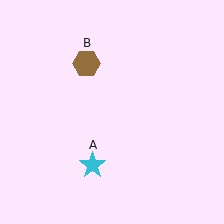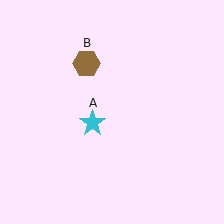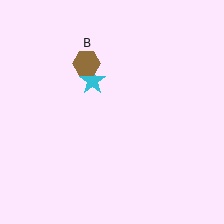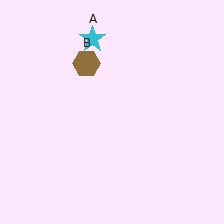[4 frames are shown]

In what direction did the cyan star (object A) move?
The cyan star (object A) moved up.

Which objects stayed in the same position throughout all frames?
Brown hexagon (object B) remained stationary.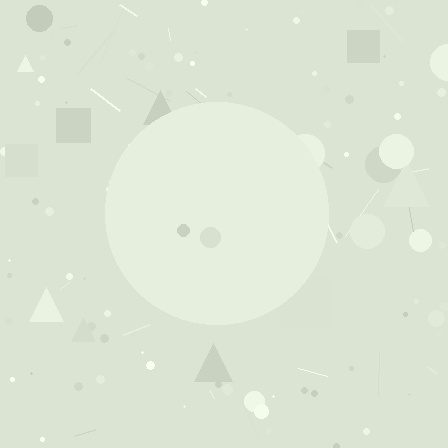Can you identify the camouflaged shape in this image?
The camouflaged shape is a circle.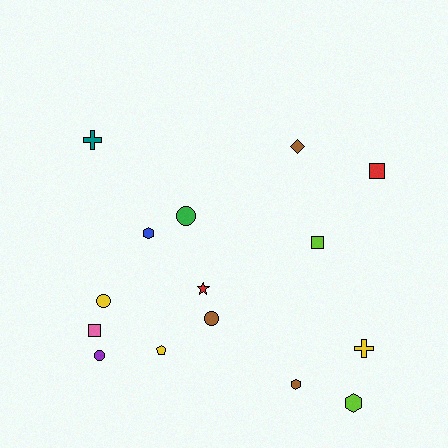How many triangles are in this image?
There are no triangles.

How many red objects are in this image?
There are 2 red objects.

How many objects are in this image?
There are 15 objects.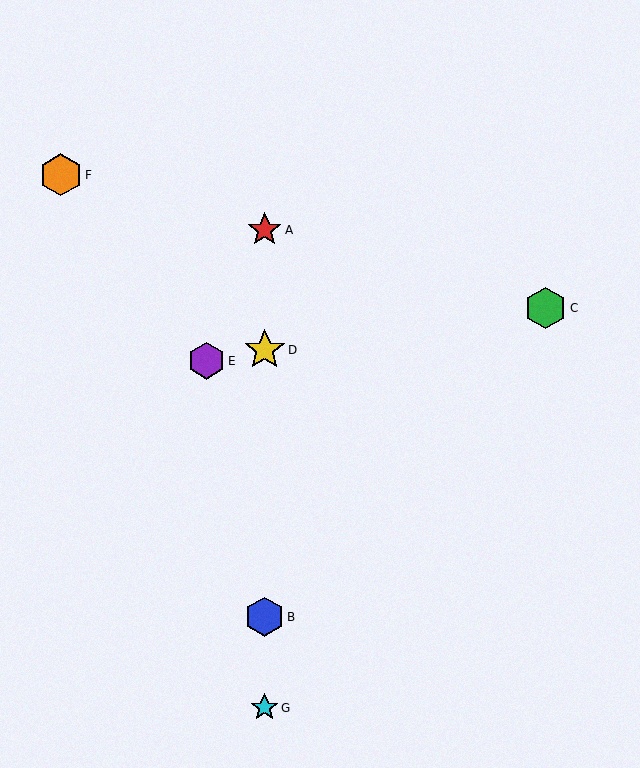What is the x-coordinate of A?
Object A is at x≈265.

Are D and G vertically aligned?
Yes, both are at x≈265.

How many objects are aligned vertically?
4 objects (A, B, D, G) are aligned vertically.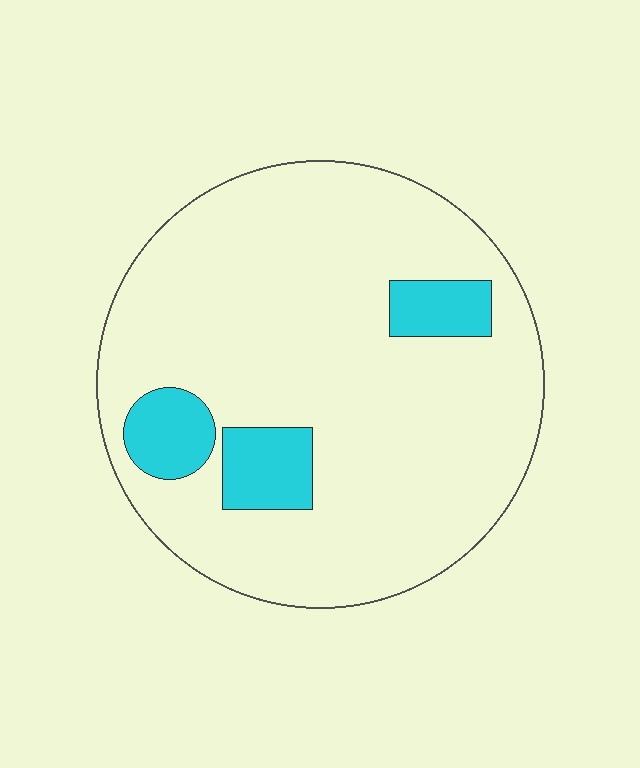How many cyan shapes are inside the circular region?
3.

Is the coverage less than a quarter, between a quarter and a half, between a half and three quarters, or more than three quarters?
Less than a quarter.